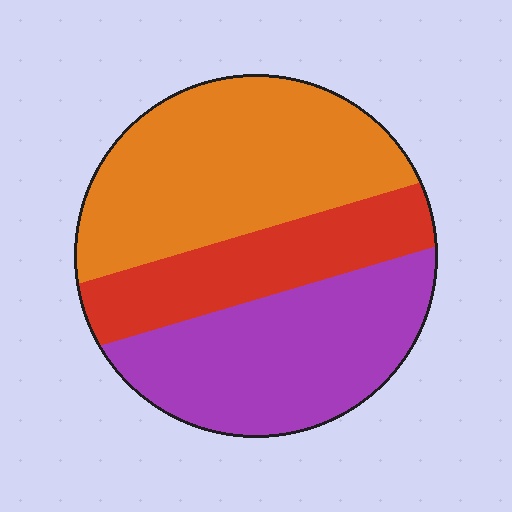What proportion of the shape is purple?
Purple covers 35% of the shape.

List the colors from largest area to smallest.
From largest to smallest: orange, purple, red.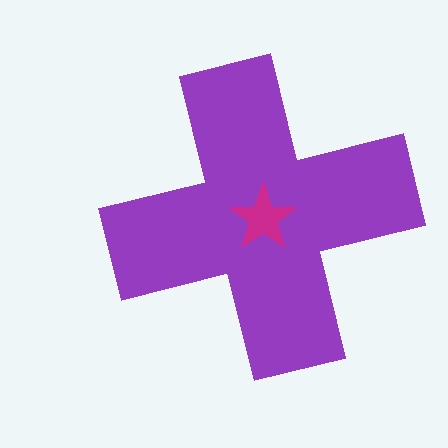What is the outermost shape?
The purple cross.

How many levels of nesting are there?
2.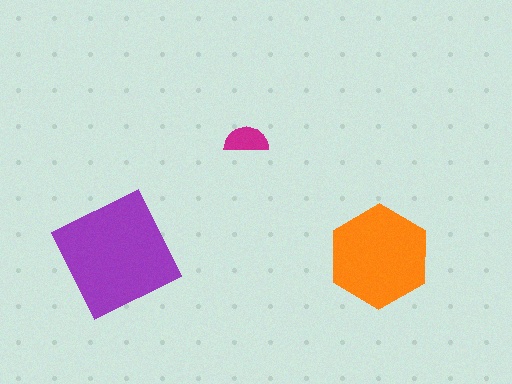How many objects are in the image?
There are 3 objects in the image.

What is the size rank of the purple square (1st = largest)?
1st.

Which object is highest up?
The magenta semicircle is topmost.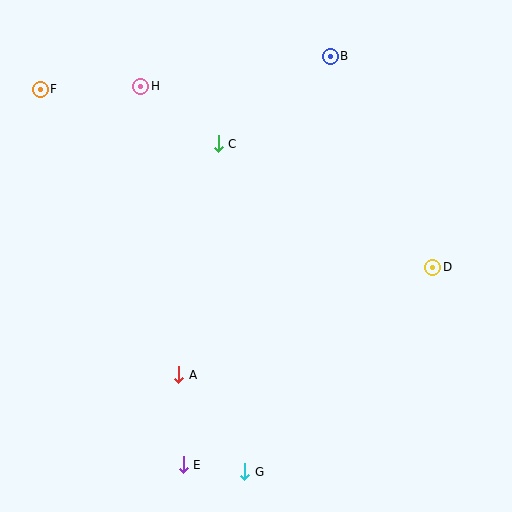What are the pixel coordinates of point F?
Point F is at (40, 89).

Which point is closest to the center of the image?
Point C at (218, 144) is closest to the center.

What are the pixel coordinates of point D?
Point D is at (433, 267).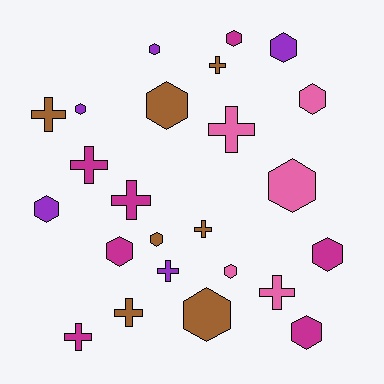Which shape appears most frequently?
Hexagon, with 14 objects.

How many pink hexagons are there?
There are 3 pink hexagons.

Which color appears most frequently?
Brown, with 7 objects.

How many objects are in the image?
There are 24 objects.